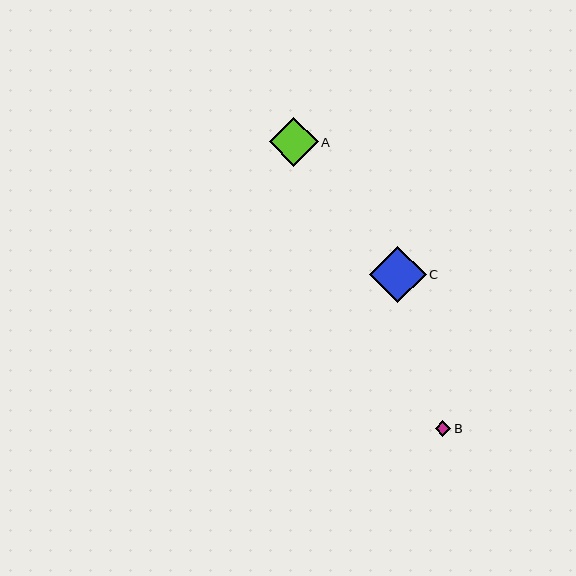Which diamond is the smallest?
Diamond B is the smallest with a size of approximately 16 pixels.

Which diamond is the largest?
Diamond C is the largest with a size of approximately 56 pixels.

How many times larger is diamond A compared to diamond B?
Diamond A is approximately 3.1 times the size of diamond B.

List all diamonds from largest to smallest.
From largest to smallest: C, A, B.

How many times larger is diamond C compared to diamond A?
Diamond C is approximately 1.1 times the size of diamond A.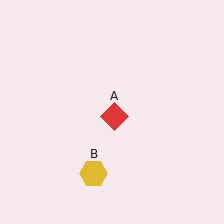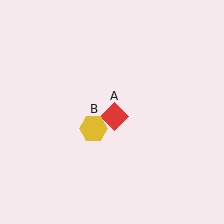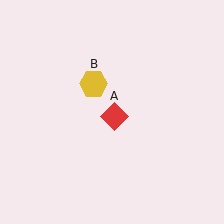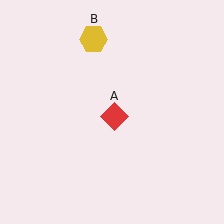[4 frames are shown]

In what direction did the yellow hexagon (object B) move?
The yellow hexagon (object B) moved up.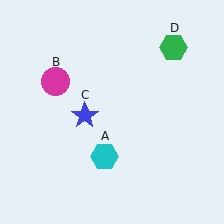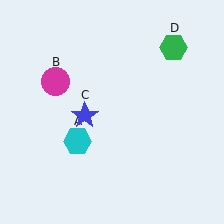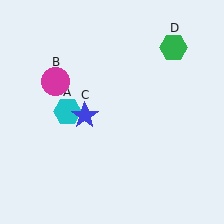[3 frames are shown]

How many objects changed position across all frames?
1 object changed position: cyan hexagon (object A).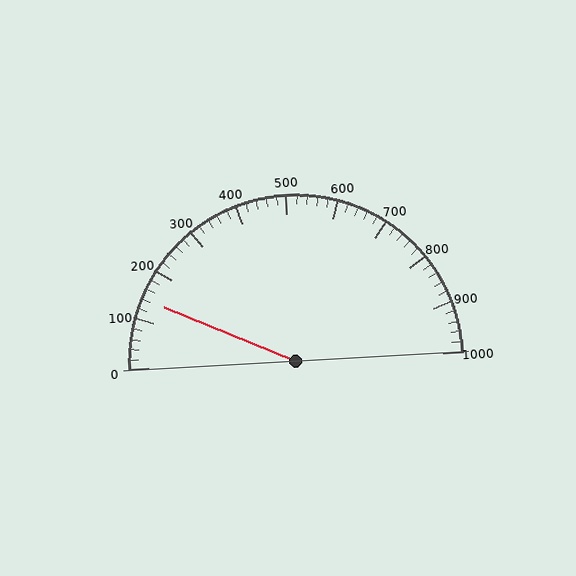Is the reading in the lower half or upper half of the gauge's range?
The reading is in the lower half of the range (0 to 1000).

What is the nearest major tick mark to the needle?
The nearest major tick mark is 100.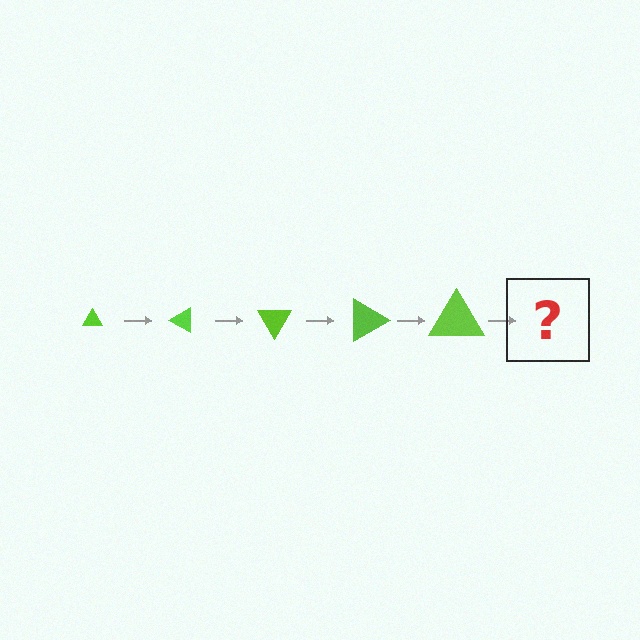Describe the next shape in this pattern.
It should be a triangle, larger than the previous one and rotated 150 degrees from the start.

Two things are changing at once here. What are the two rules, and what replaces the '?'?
The two rules are that the triangle grows larger each step and it rotates 30 degrees each step. The '?' should be a triangle, larger than the previous one and rotated 150 degrees from the start.